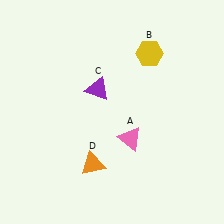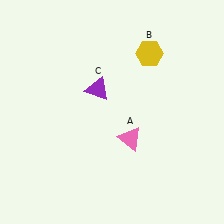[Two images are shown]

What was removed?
The orange triangle (D) was removed in Image 2.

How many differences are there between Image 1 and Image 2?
There is 1 difference between the two images.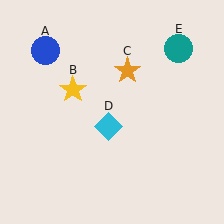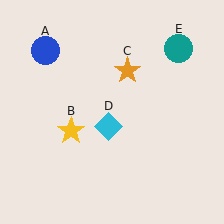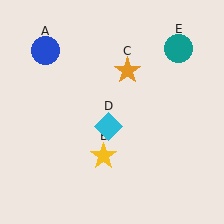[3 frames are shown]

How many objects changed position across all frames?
1 object changed position: yellow star (object B).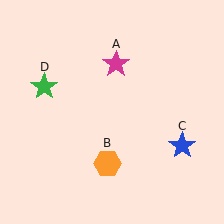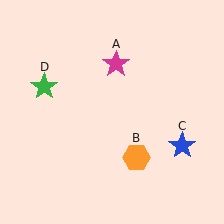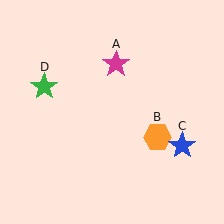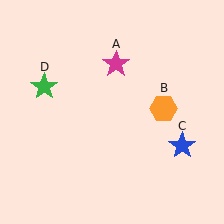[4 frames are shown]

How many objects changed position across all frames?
1 object changed position: orange hexagon (object B).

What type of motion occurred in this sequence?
The orange hexagon (object B) rotated counterclockwise around the center of the scene.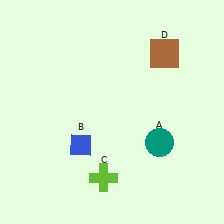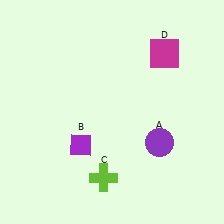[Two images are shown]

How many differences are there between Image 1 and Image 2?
There are 3 differences between the two images.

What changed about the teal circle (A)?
In Image 1, A is teal. In Image 2, it changed to purple.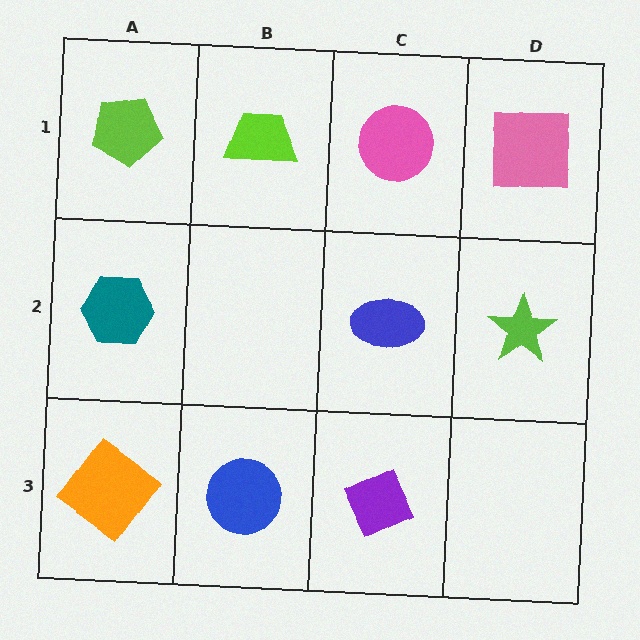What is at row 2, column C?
A blue ellipse.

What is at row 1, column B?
A lime trapezoid.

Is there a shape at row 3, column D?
No, that cell is empty.